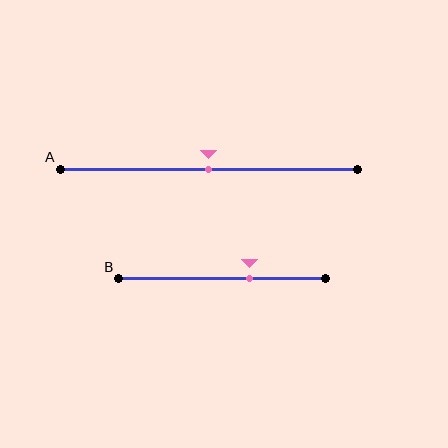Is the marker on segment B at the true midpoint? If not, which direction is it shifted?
No, the marker on segment B is shifted to the right by about 13% of the segment length.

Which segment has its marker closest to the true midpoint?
Segment A has its marker closest to the true midpoint.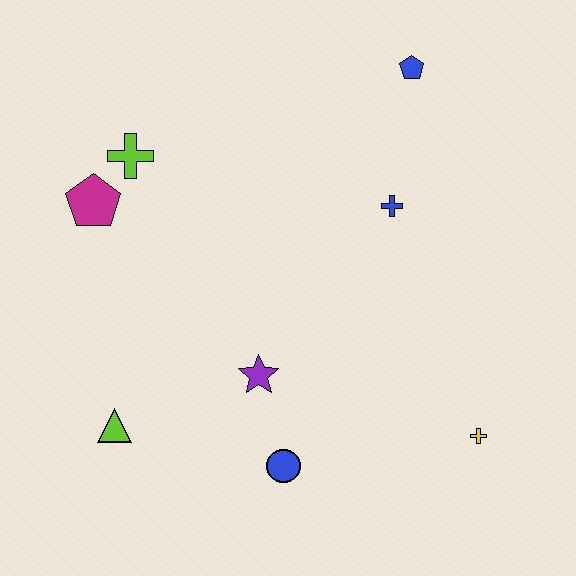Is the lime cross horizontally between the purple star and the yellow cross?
No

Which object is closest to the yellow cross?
The blue circle is closest to the yellow cross.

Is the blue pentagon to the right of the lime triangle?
Yes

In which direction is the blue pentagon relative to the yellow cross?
The blue pentagon is above the yellow cross.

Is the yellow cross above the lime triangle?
No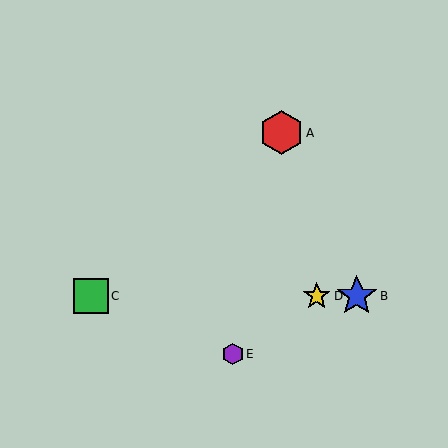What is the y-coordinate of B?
Object B is at y≈296.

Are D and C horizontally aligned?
Yes, both are at y≈296.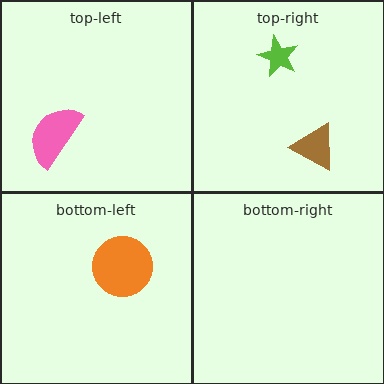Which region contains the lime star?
The top-right region.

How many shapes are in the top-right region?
2.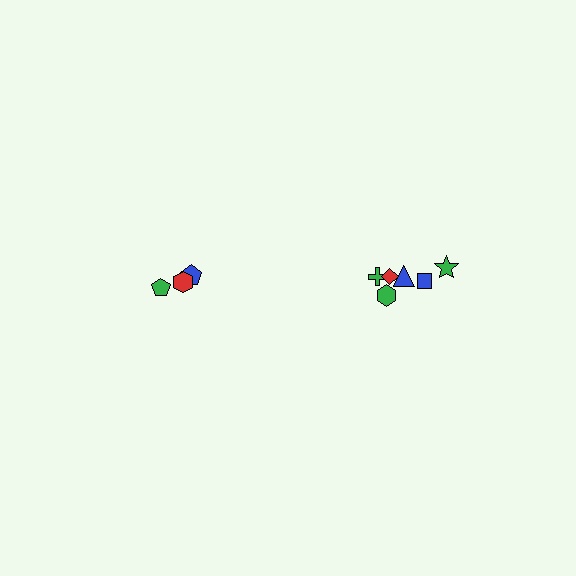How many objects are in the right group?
There are 6 objects.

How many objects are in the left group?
There are 3 objects.